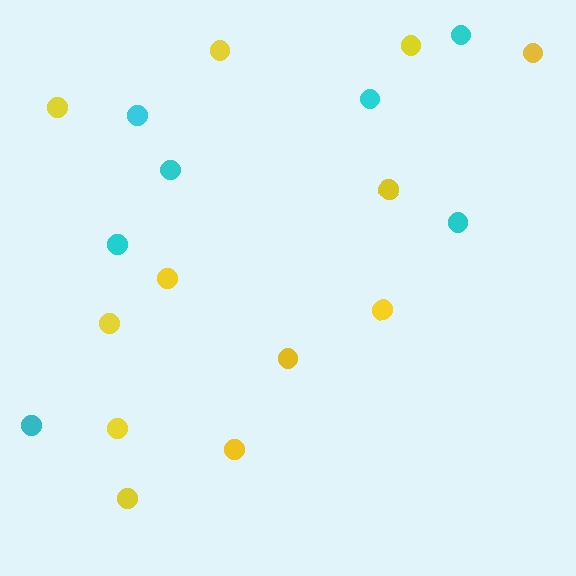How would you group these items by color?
There are 2 groups: one group of cyan circles (7) and one group of yellow circles (12).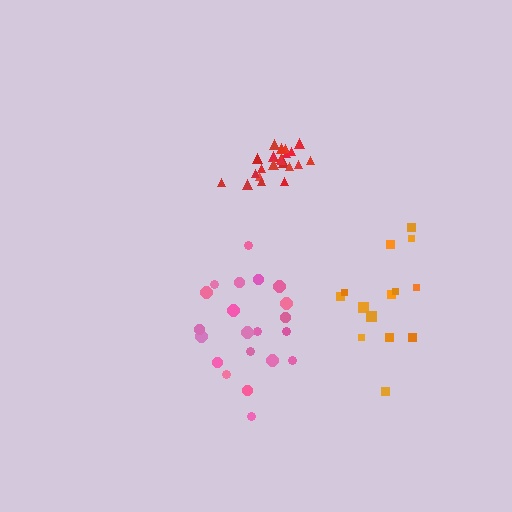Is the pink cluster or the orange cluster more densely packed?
Pink.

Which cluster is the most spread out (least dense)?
Orange.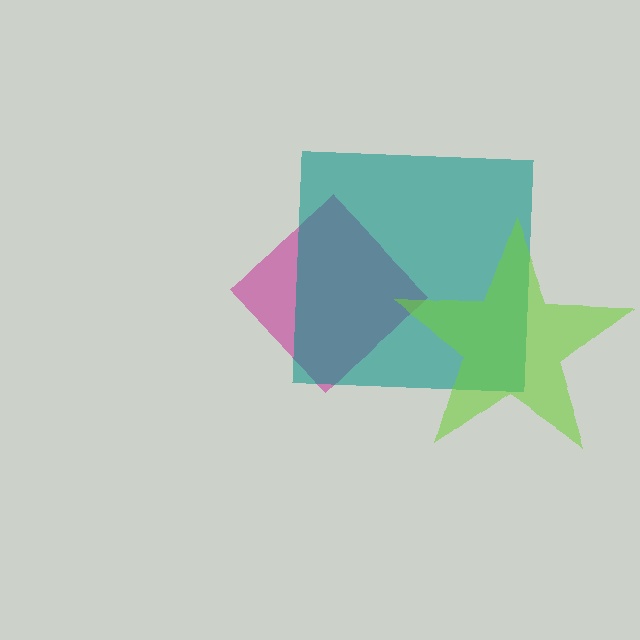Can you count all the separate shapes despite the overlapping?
Yes, there are 3 separate shapes.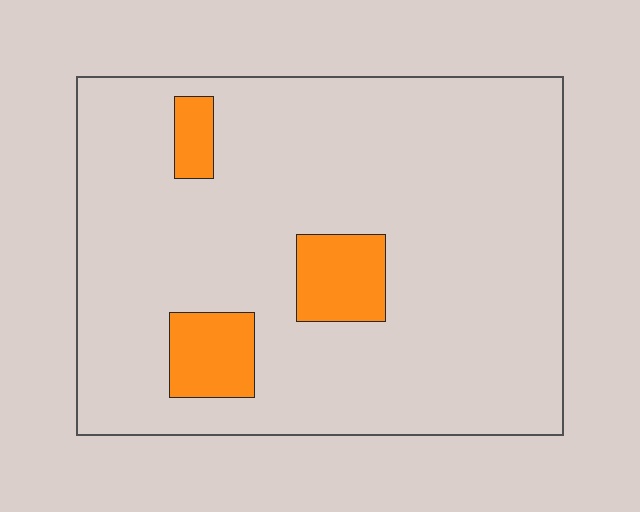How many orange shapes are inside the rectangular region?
3.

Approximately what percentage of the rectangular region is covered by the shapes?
Approximately 10%.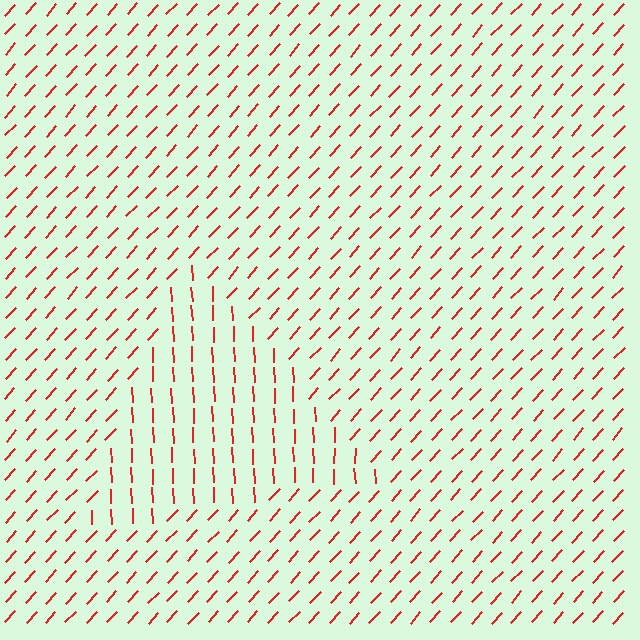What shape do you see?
I see a triangle.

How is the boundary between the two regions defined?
The boundary is defined purely by a change in line orientation (approximately 45 degrees difference). All lines are the same color and thickness.